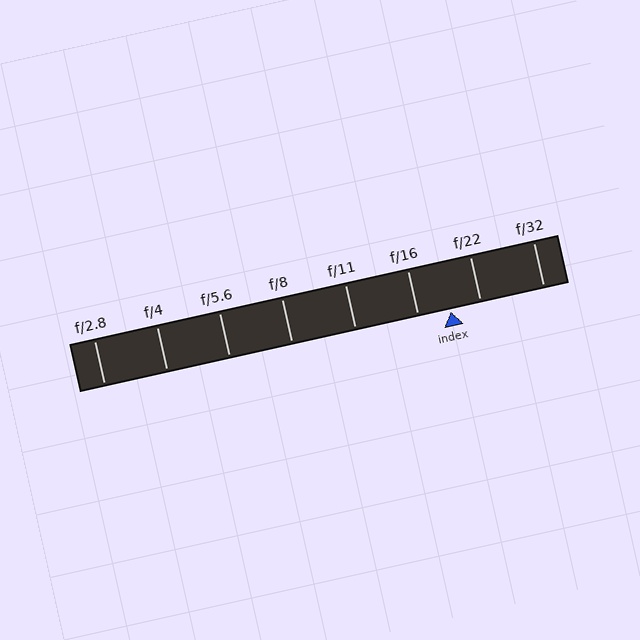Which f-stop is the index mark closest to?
The index mark is closest to f/22.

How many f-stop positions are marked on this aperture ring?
There are 8 f-stop positions marked.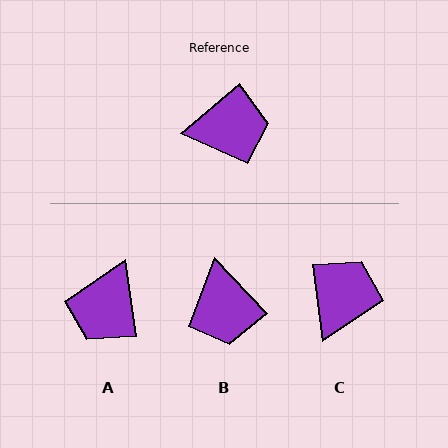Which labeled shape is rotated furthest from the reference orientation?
A, about 122 degrees away.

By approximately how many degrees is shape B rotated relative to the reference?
Approximately 87 degrees clockwise.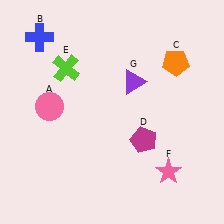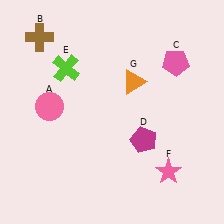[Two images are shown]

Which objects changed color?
B changed from blue to brown. C changed from orange to pink. G changed from purple to orange.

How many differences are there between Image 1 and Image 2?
There are 3 differences between the two images.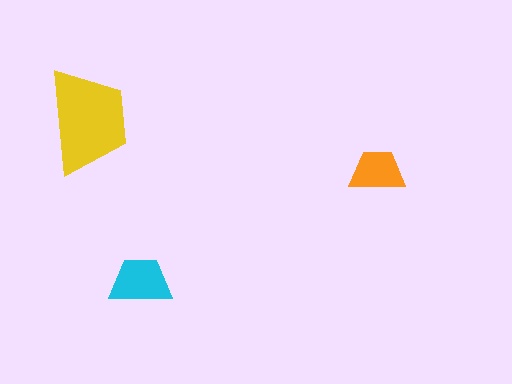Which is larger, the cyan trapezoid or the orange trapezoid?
The cyan one.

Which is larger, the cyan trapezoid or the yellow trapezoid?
The yellow one.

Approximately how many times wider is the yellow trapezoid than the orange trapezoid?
About 2 times wider.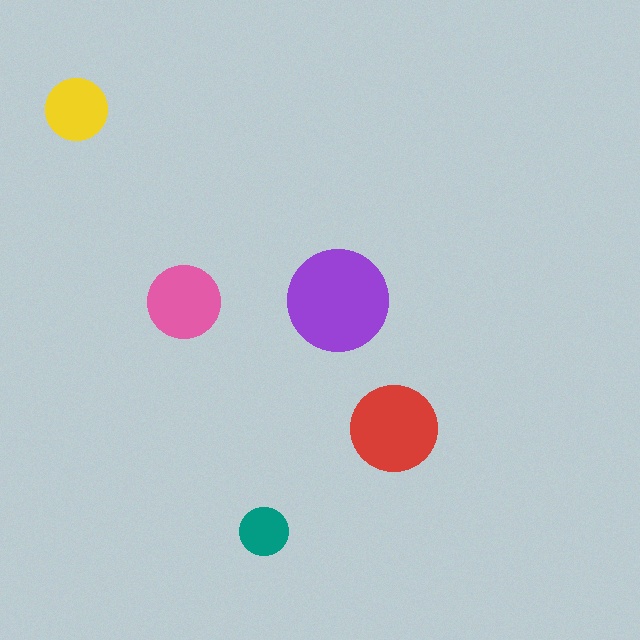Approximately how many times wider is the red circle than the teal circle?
About 2 times wider.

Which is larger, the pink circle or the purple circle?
The purple one.